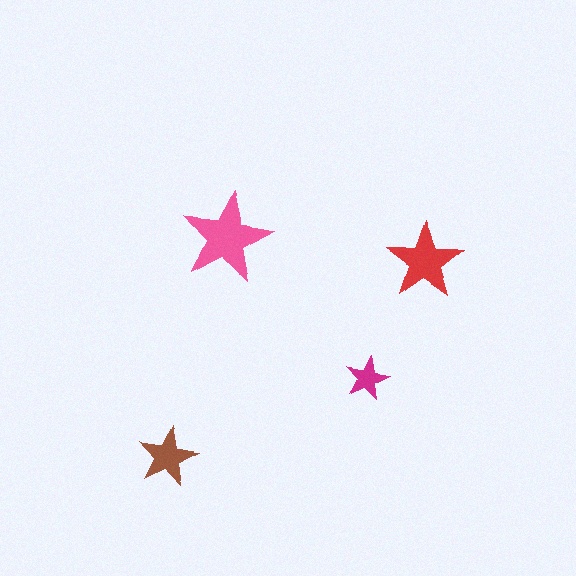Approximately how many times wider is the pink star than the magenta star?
About 2 times wider.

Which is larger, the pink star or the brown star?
The pink one.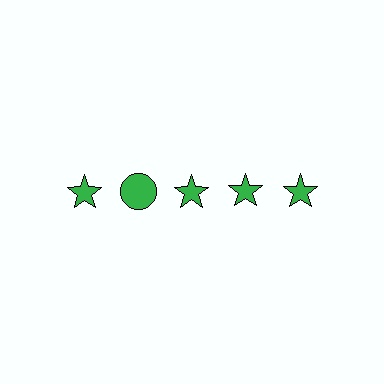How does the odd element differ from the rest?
It has a different shape: circle instead of star.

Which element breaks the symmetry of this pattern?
The green circle in the top row, second from left column breaks the symmetry. All other shapes are green stars.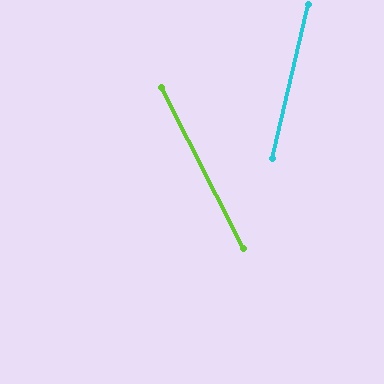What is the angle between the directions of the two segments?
Approximately 40 degrees.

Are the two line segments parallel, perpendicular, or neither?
Neither parallel nor perpendicular — they differ by about 40°.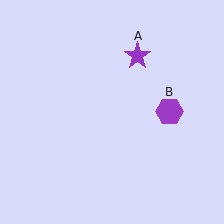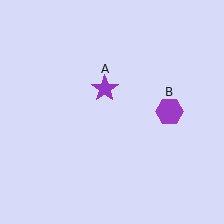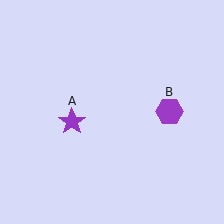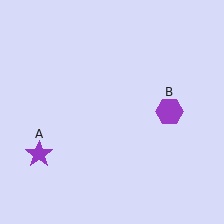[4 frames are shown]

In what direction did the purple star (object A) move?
The purple star (object A) moved down and to the left.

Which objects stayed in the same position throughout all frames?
Purple hexagon (object B) remained stationary.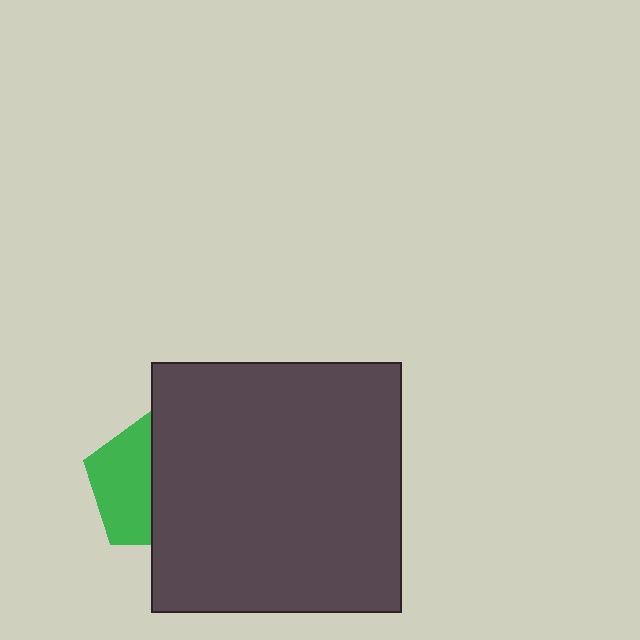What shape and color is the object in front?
The object in front is a dark gray square.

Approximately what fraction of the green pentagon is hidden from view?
Roughly 53% of the green pentagon is hidden behind the dark gray square.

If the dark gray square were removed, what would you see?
You would see the complete green pentagon.